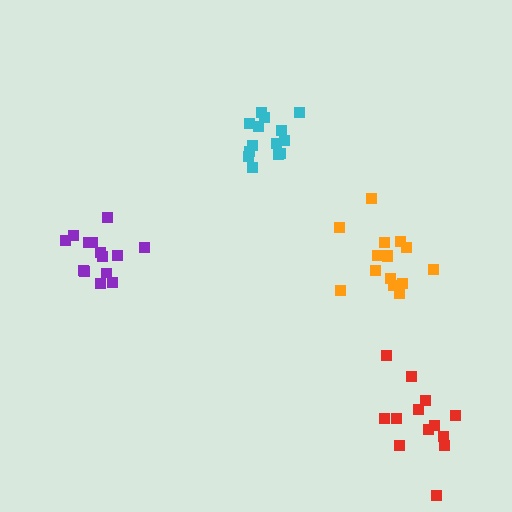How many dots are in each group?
Group 1: 15 dots, Group 2: 15 dots, Group 3: 14 dots, Group 4: 13 dots (57 total).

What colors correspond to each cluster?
The clusters are colored: cyan, orange, purple, red.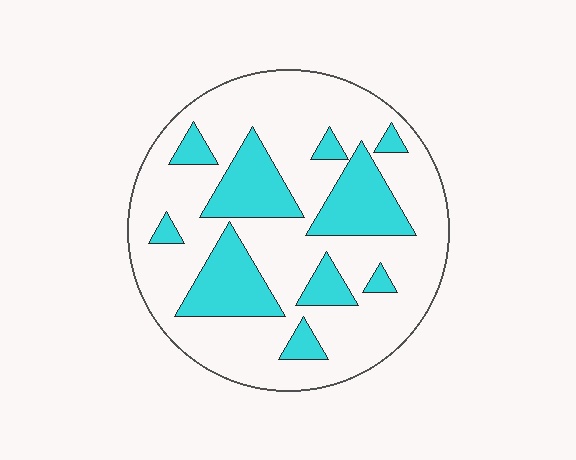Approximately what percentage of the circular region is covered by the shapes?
Approximately 25%.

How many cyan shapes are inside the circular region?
10.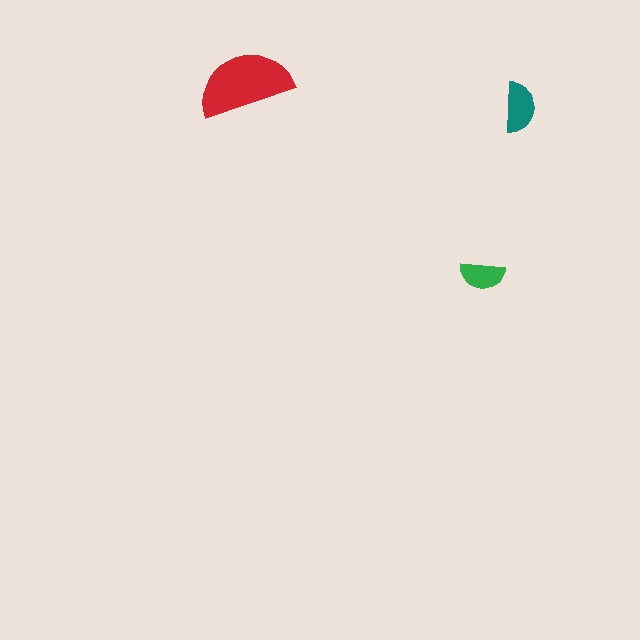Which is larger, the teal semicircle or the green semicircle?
The teal one.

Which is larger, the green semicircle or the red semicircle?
The red one.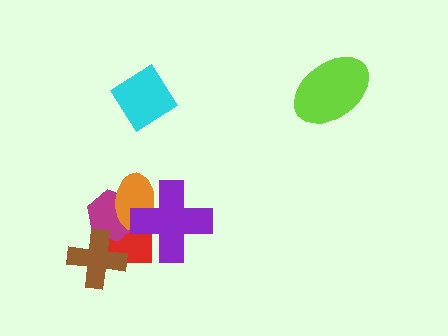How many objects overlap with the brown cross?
2 objects overlap with the brown cross.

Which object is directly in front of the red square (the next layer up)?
The magenta hexagon is directly in front of the red square.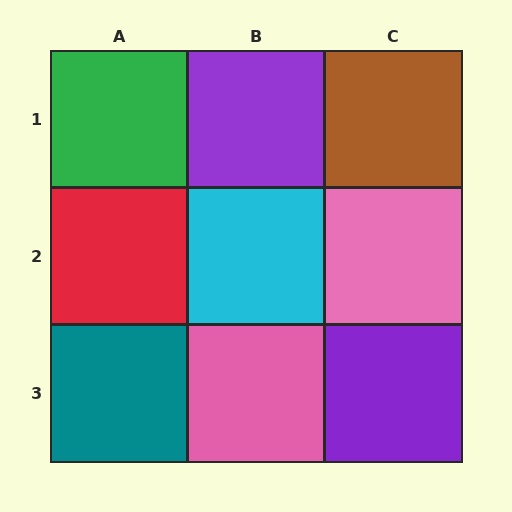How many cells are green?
1 cell is green.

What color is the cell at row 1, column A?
Green.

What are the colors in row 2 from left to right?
Red, cyan, pink.